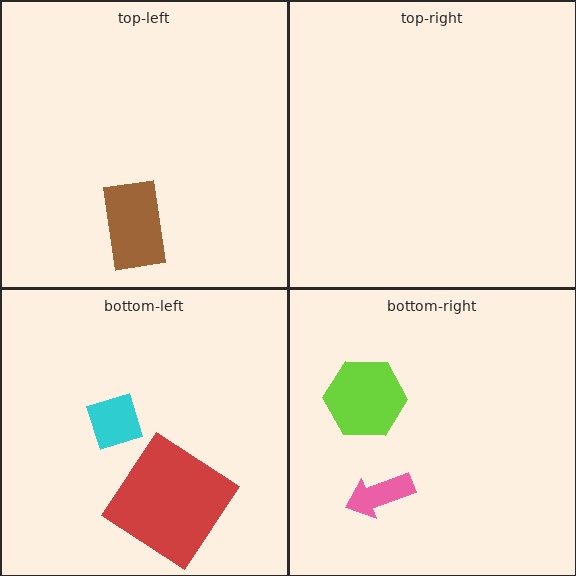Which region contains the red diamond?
The bottom-left region.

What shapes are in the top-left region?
The brown rectangle.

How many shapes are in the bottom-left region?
2.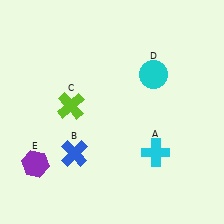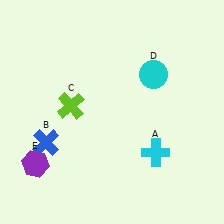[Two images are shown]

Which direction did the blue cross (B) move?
The blue cross (B) moved left.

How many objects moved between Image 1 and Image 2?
1 object moved between the two images.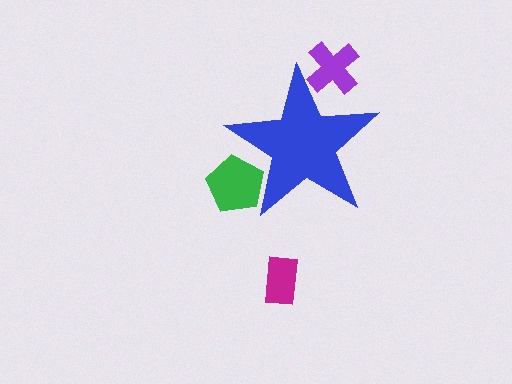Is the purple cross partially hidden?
Yes, the purple cross is partially hidden behind the blue star.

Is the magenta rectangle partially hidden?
No, the magenta rectangle is fully visible.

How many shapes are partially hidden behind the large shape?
2 shapes are partially hidden.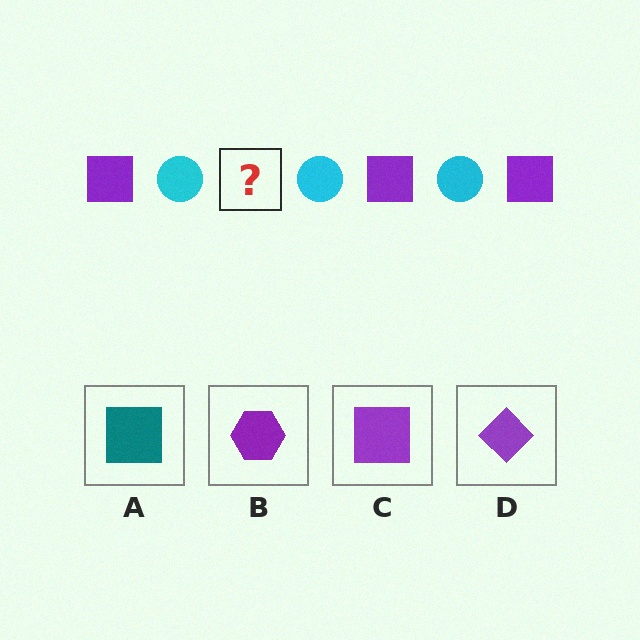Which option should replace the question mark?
Option C.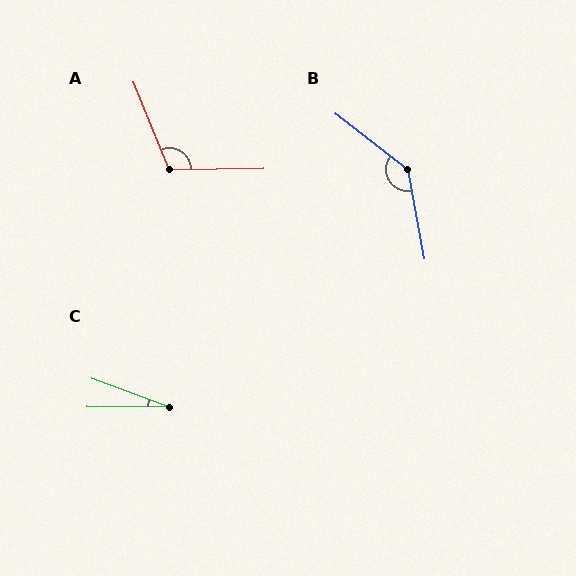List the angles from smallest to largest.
C (20°), A (111°), B (139°).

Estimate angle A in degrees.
Approximately 111 degrees.